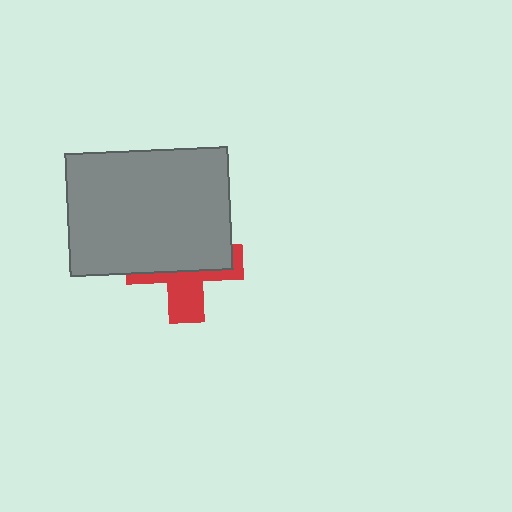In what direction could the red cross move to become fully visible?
The red cross could move down. That would shift it out from behind the gray rectangle entirely.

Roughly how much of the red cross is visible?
A small part of it is visible (roughly 40%).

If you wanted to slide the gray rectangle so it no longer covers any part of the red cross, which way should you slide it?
Slide it up — that is the most direct way to separate the two shapes.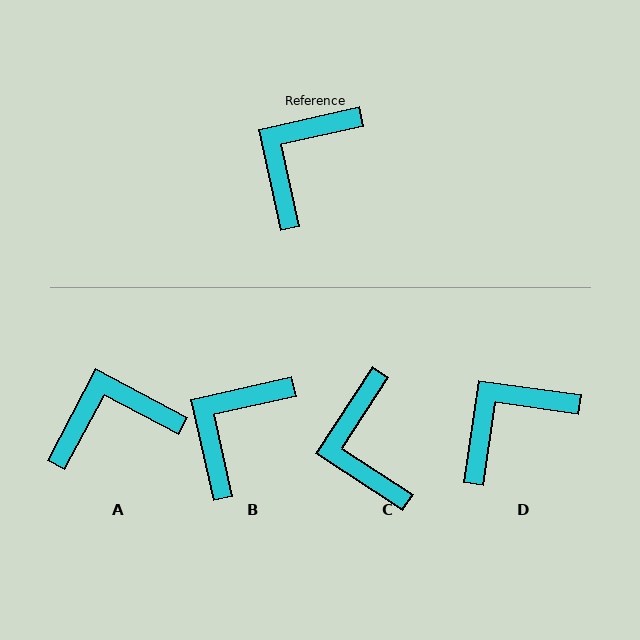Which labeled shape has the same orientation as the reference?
B.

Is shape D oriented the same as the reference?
No, it is off by about 21 degrees.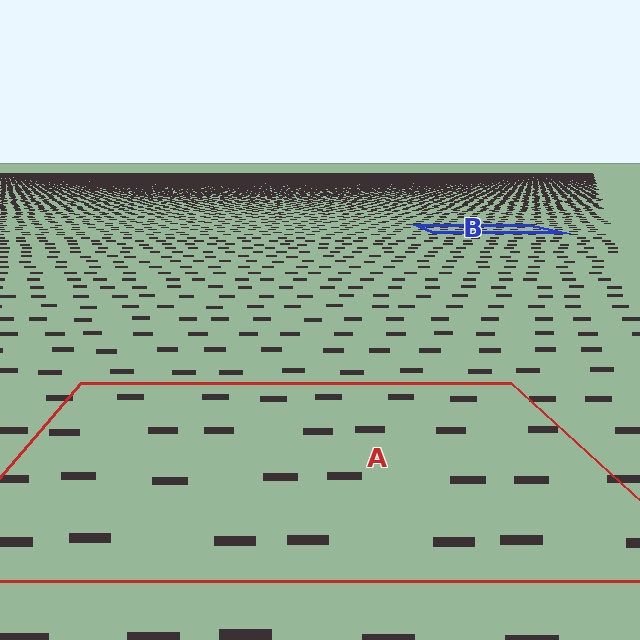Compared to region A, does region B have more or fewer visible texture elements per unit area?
Region B has more texture elements per unit area — they are packed more densely because it is farther away.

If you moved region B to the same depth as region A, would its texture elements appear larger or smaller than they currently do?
They would appear larger. At a closer depth, the same texture elements are projected at a bigger on-screen size.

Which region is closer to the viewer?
Region A is closer. The texture elements there are larger and more spread out.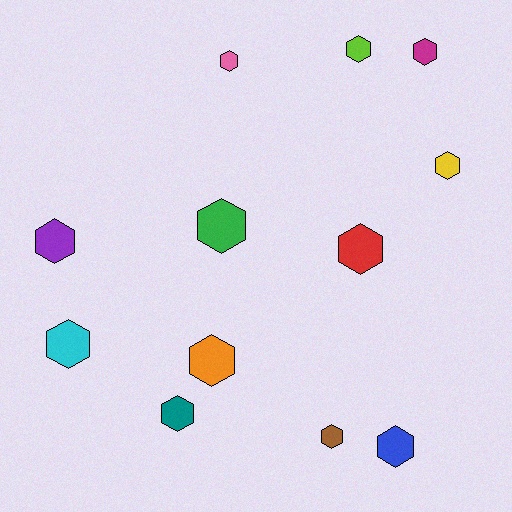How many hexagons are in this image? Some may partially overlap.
There are 12 hexagons.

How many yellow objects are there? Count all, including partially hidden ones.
There is 1 yellow object.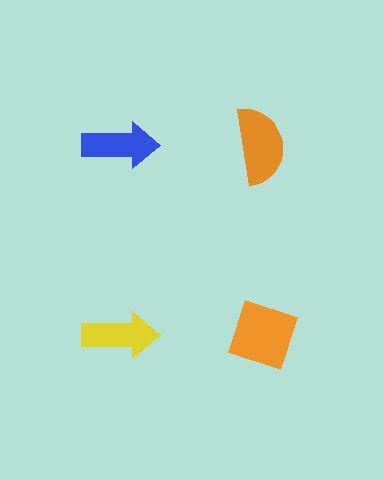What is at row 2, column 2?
An orange diamond.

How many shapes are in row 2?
2 shapes.